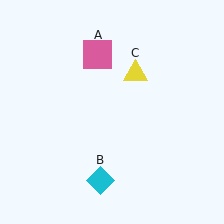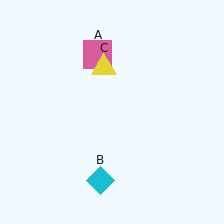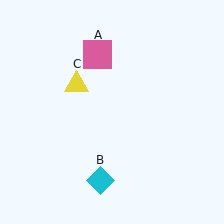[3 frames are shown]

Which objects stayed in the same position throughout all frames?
Pink square (object A) and cyan diamond (object B) remained stationary.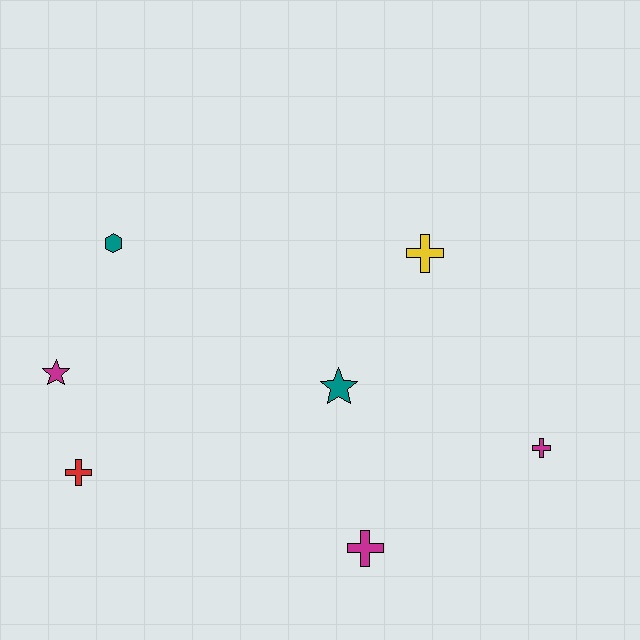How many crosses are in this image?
There are 4 crosses.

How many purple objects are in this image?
There are no purple objects.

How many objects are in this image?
There are 7 objects.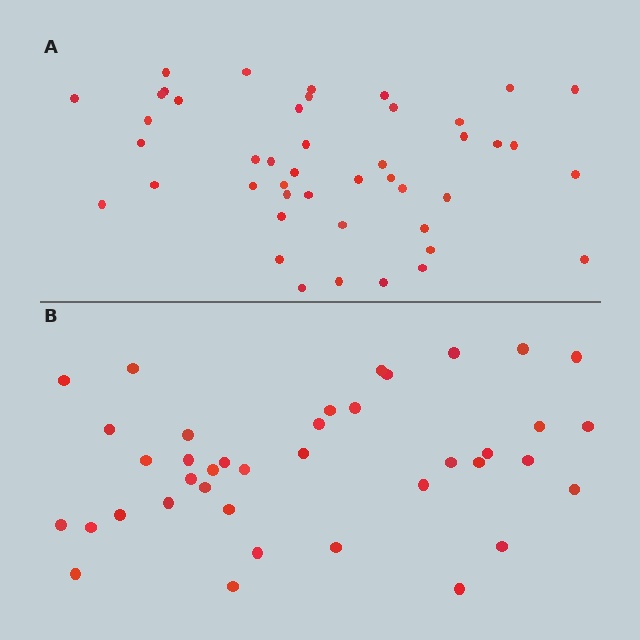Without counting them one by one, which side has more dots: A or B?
Region A (the top region) has more dots.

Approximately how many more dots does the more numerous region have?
Region A has about 6 more dots than region B.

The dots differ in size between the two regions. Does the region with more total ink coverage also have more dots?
No. Region B has more total ink coverage because its dots are larger, but region A actually contains more individual dots. Total area can be misleading — the number of items is what matters here.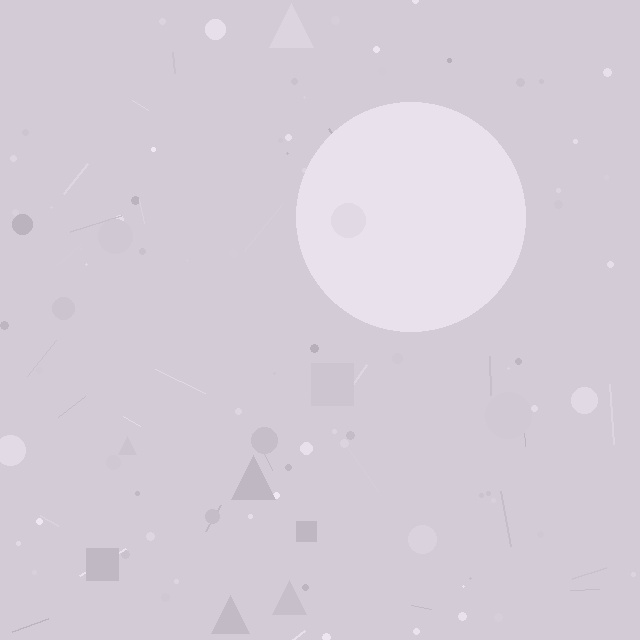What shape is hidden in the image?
A circle is hidden in the image.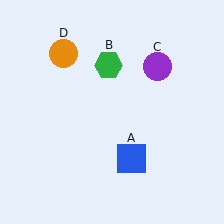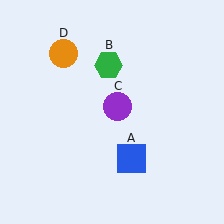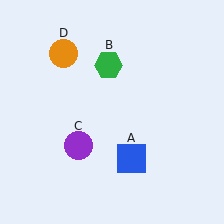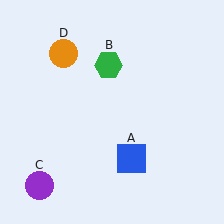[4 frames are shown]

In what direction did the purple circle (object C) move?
The purple circle (object C) moved down and to the left.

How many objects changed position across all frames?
1 object changed position: purple circle (object C).